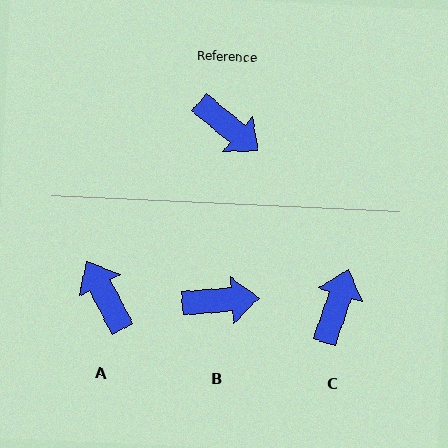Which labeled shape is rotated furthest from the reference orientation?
A, about 157 degrees away.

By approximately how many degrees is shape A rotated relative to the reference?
Approximately 157 degrees counter-clockwise.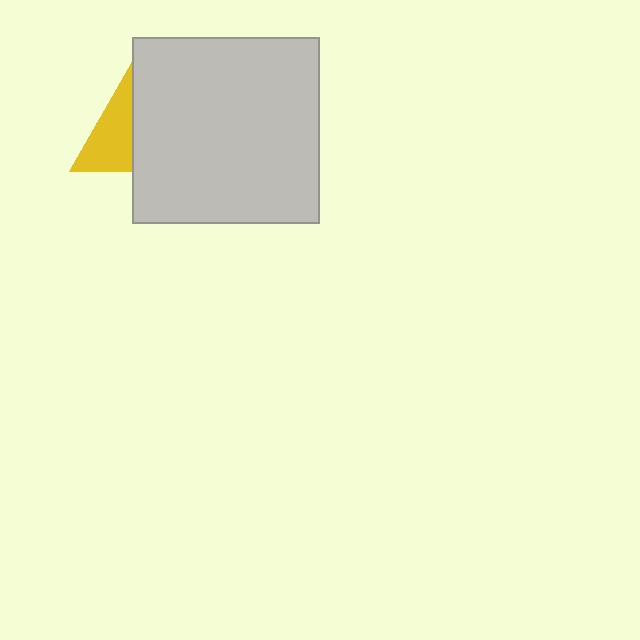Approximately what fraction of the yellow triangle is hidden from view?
Roughly 52% of the yellow triangle is hidden behind the light gray square.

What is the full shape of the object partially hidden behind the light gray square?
The partially hidden object is a yellow triangle.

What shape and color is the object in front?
The object in front is a light gray square.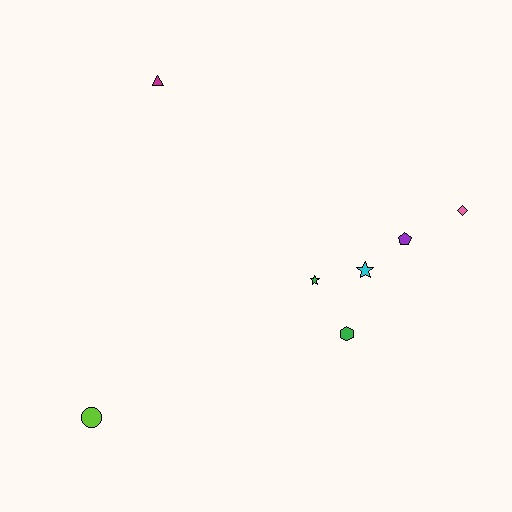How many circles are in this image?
There is 1 circle.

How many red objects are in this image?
There are no red objects.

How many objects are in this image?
There are 7 objects.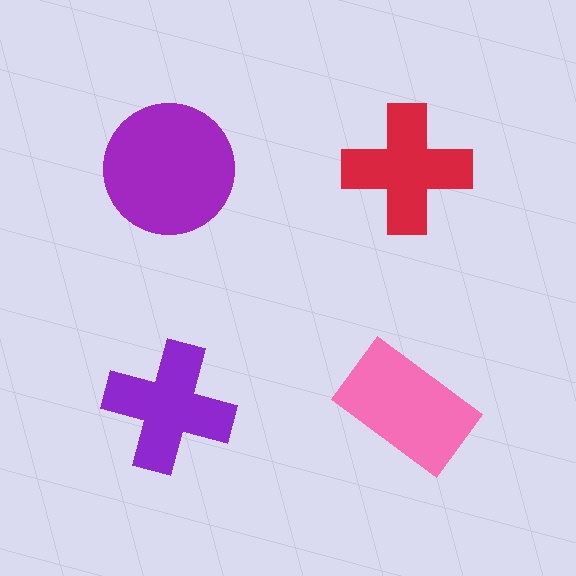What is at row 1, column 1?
A purple circle.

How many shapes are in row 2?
2 shapes.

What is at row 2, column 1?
A purple cross.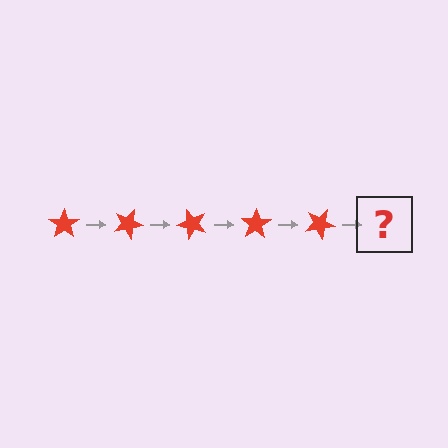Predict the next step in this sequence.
The next step is a red star rotated 125 degrees.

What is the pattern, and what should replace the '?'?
The pattern is that the star rotates 25 degrees each step. The '?' should be a red star rotated 125 degrees.